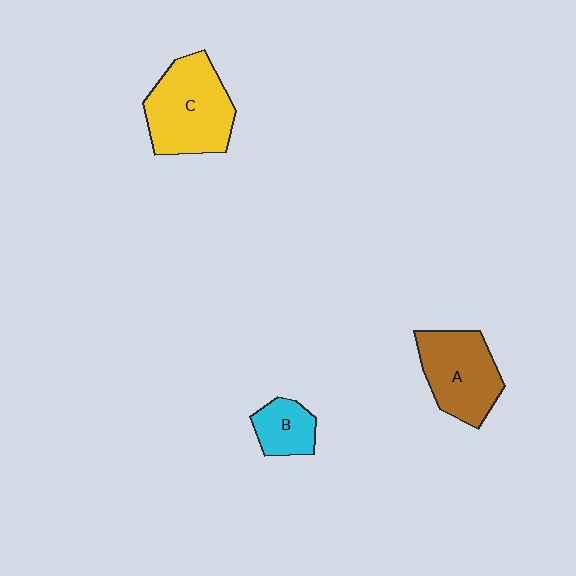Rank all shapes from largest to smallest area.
From largest to smallest: C (yellow), A (brown), B (cyan).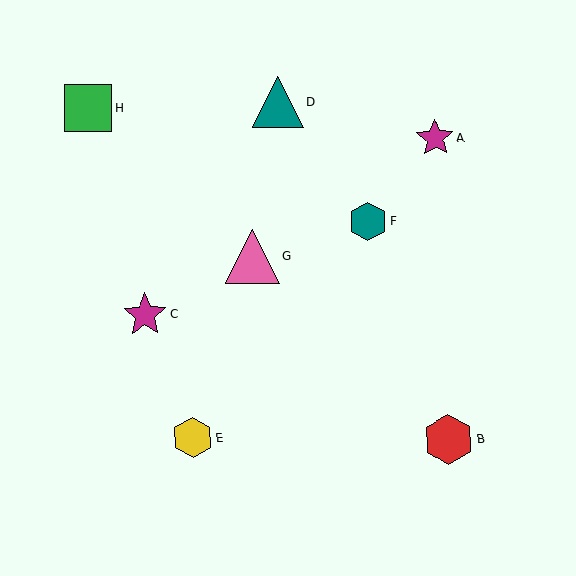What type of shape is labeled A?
Shape A is a magenta star.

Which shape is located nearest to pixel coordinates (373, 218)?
The teal hexagon (labeled F) at (368, 221) is nearest to that location.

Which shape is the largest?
The pink triangle (labeled G) is the largest.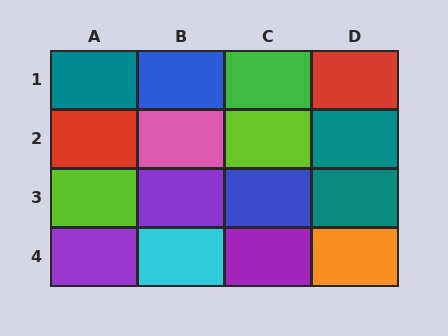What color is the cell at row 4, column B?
Cyan.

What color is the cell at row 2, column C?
Lime.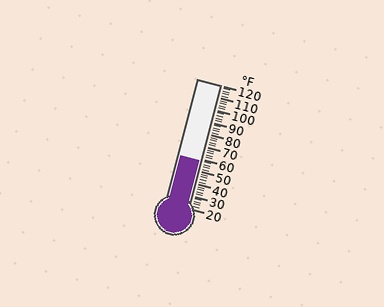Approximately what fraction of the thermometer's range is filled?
The thermometer is filled to approximately 40% of its range.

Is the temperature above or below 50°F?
The temperature is above 50°F.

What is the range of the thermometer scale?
The thermometer scale ranges from 20°F to 120°F.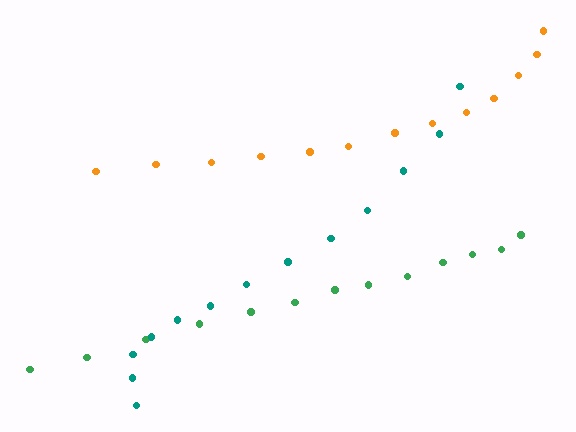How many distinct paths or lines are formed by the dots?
There are 3 distinct paths.